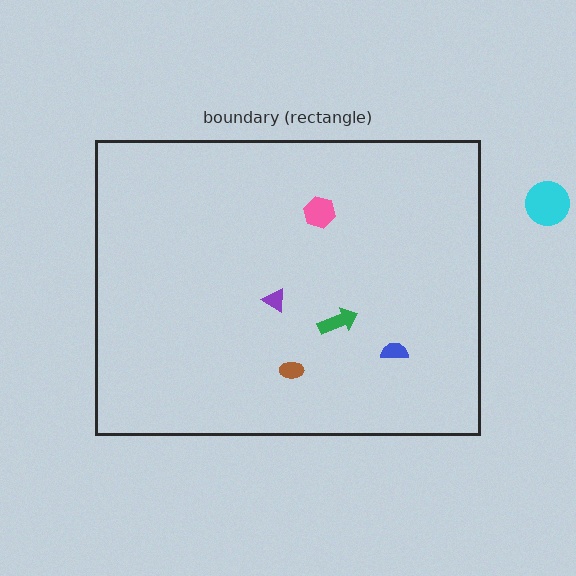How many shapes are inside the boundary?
5 inside, 1 outside.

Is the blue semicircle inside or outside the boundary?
Inside.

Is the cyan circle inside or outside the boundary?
Outside.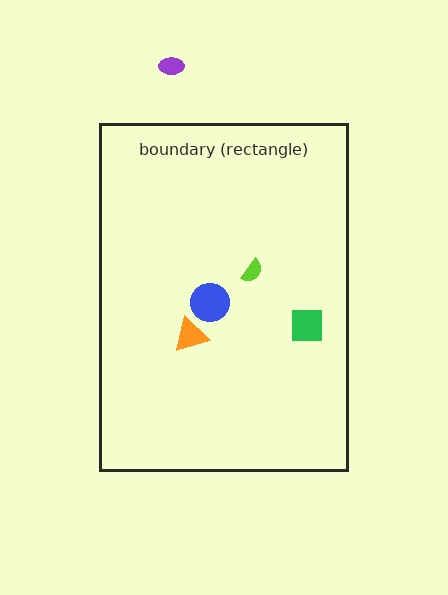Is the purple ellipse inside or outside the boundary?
Outside.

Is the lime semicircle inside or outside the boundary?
Inside.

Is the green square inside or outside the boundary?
Inside.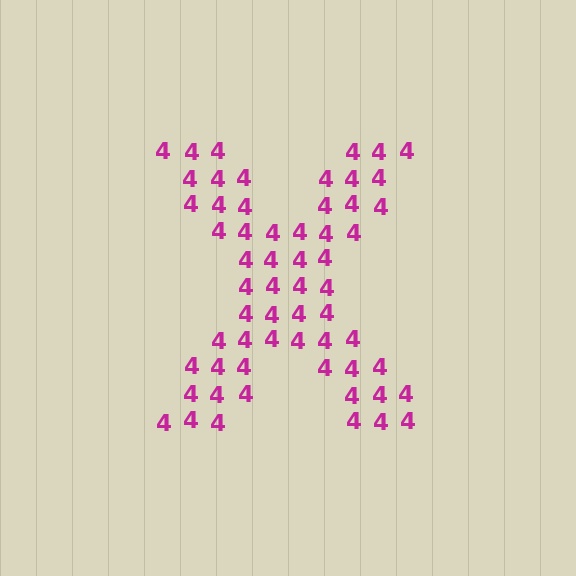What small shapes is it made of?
It is made of small digit 4's.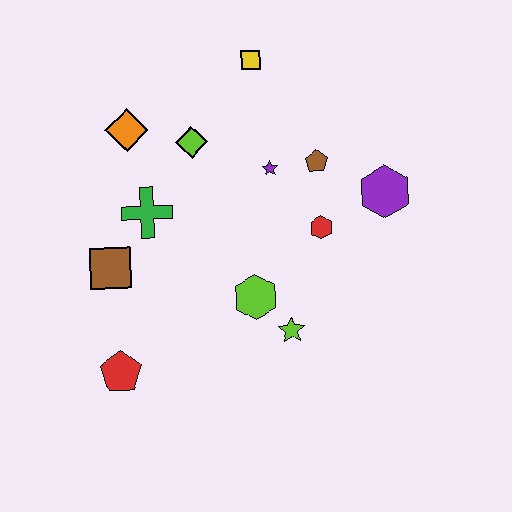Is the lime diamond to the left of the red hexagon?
Yes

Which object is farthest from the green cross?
The purple hexagon is farthest from the green cross.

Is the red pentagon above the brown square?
No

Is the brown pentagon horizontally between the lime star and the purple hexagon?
Yes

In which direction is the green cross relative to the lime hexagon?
The green cross is to the left of the lime hexagon.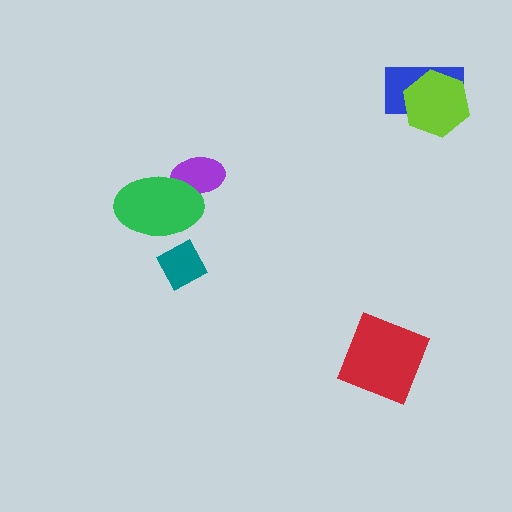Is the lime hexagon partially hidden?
No, no other shape covers it.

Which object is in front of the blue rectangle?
The lime hexagon is in front of the blue rectangle.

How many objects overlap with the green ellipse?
2 objects overlap with the green ellipse.